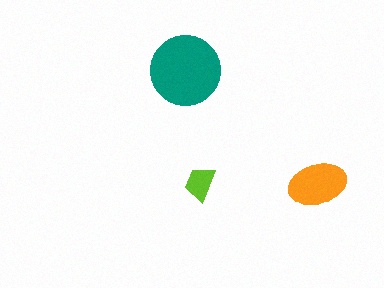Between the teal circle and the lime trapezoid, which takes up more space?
The teal circle.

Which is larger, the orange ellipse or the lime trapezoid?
The orange ellipse.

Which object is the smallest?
The lime trapezoid.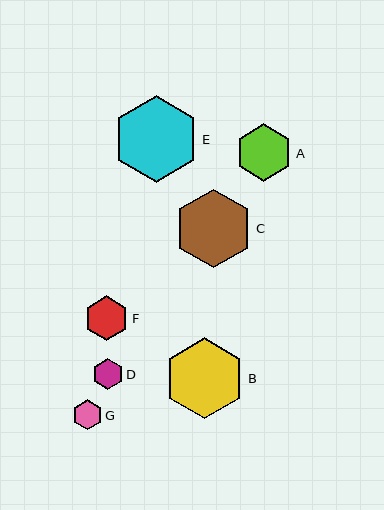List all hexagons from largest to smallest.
From largest to smallest: E, B, C, A, F, D, G.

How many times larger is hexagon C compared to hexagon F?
Hexagon C is approximately 1.8 times the size of hexagon F.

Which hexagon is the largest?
Hexagon E is the largest with a size of approximately 86 pixels.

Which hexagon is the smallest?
Hexagon G is the smallest with a size of approximately 30 pixels.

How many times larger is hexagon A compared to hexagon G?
Hexagon A is approximately 1.9 times the size of hexagon G.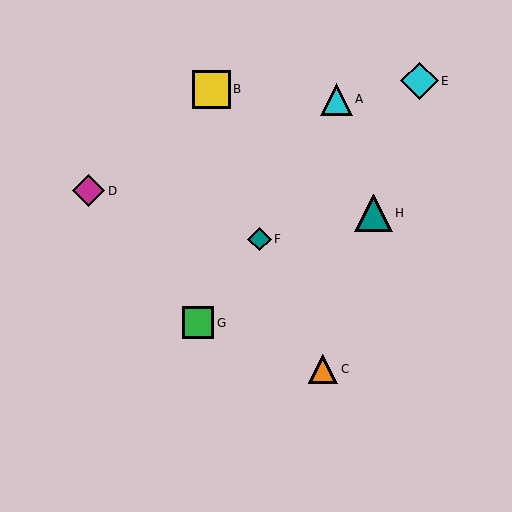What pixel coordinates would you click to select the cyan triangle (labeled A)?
Click at (336, 99) to select the cyan triangle A.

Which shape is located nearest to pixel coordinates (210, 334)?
The green square (labeled G) at (198, 323) is nearest to that location.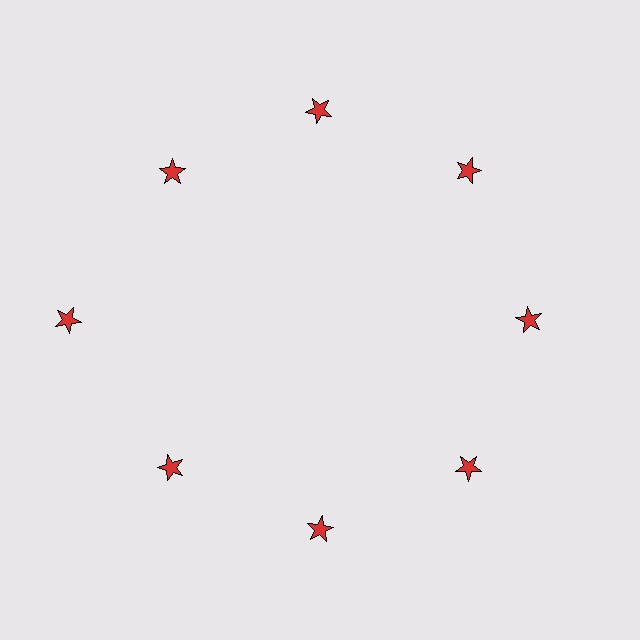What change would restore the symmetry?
The symmetry would be restored by moving it inward, back onto the ring so that all 8 stars sit at equal angles and equal distance from the center.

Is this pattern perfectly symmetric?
No. The 8 red stars are arranged in a ring, but one element near the 9 o'clock position is pushed outward from the center, breaking the 8-fold rotational symmetry.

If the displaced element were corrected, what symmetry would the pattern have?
It would have 8-fold rotational symmetry — the pattern would map onto itself every 45 degrees.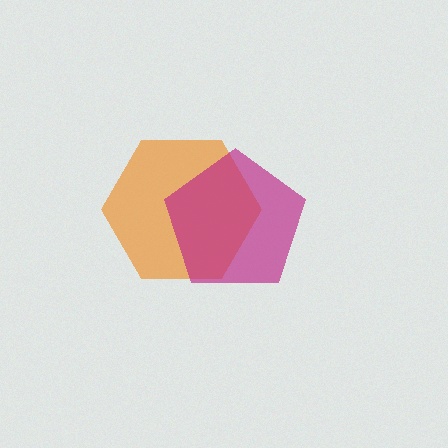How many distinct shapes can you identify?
There are 2 distinct shapes: an orange hexagon, a magenta pentagon.